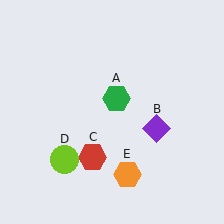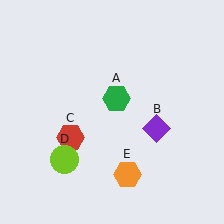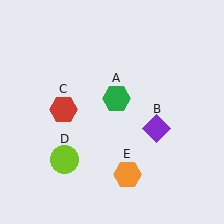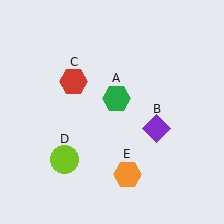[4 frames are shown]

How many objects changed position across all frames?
1 object changed position: red hexagon (object C).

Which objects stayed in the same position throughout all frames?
Green hexagon (object A) and purple diamond (object B) and lime circle (object D) and orange hexagon (object E) remained stationary.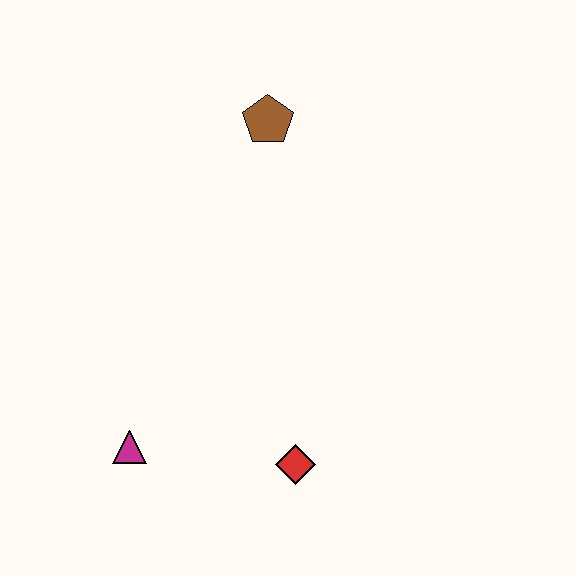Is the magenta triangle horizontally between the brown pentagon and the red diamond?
No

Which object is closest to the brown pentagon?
The red diamond is closest to the brown pentagon.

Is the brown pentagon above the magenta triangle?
Yes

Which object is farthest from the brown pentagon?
The magenta triangle is farthest from the brown pentagon.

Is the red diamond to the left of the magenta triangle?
No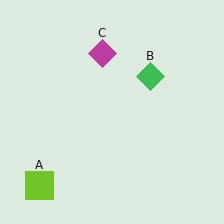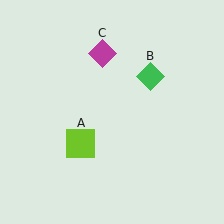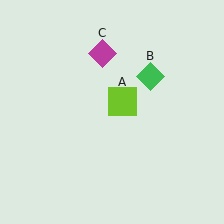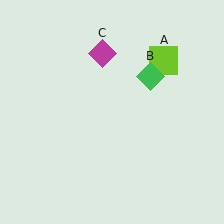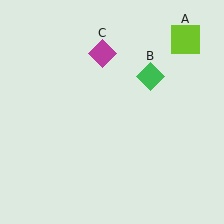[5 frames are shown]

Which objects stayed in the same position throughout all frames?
Green diamond (object B) and magenta diamond (object C) remained stationary.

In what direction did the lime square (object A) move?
The lime square (object A) moved up and to the right.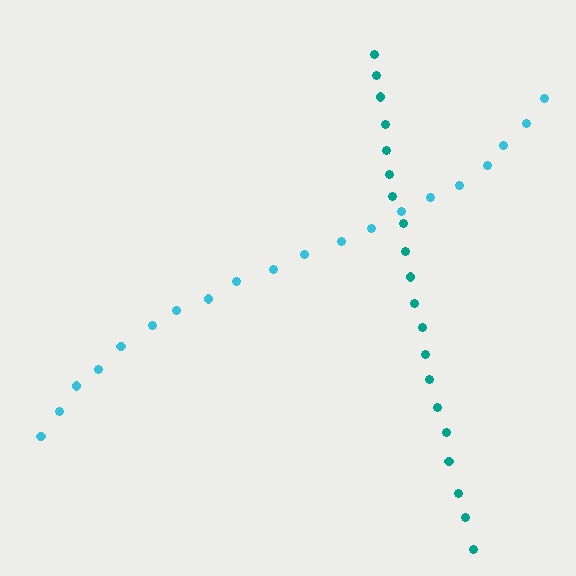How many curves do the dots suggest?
There are 2 distinct paths.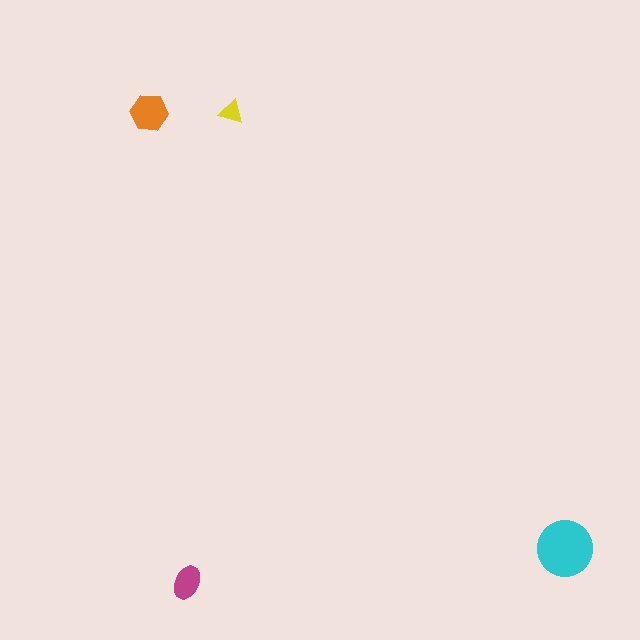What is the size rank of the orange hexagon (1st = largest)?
2nd.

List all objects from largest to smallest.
The cyan circle, the orange hexagon, the magenta ellipse, the yellow triangle.